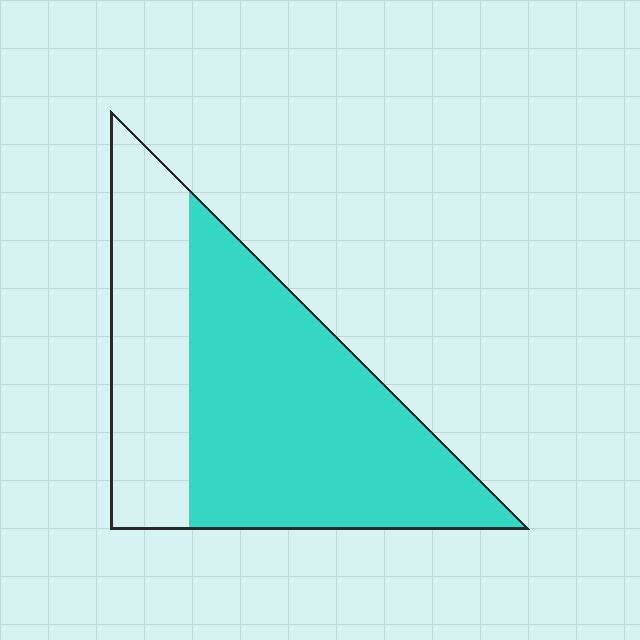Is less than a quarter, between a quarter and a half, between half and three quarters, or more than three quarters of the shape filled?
Between half and three quarters.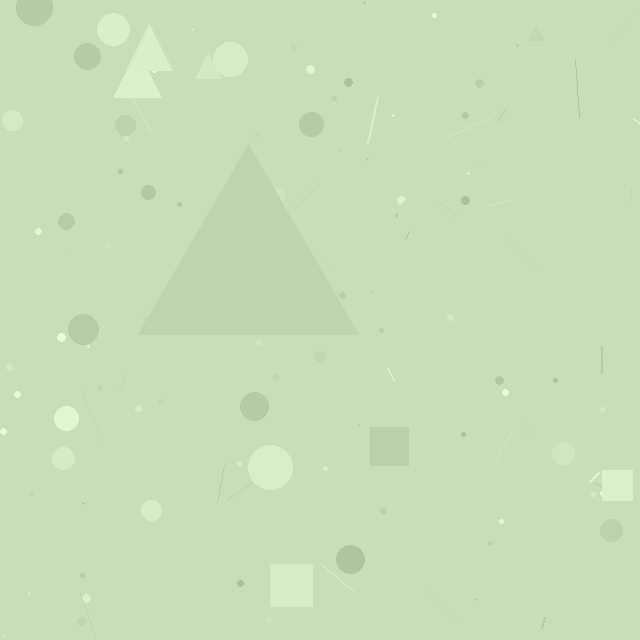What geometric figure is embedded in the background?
A triangle is embedded in the background.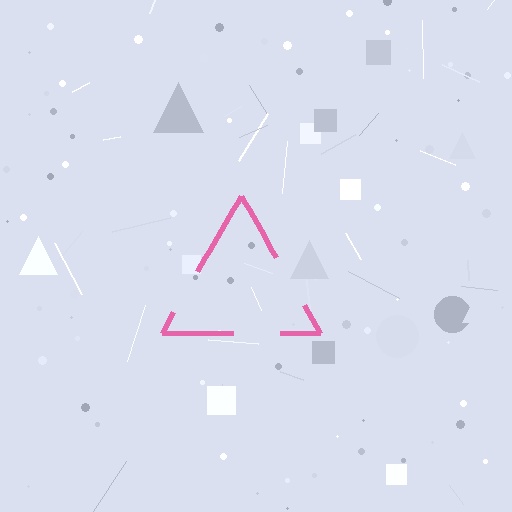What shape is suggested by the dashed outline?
The dashed outline suggests a triangle.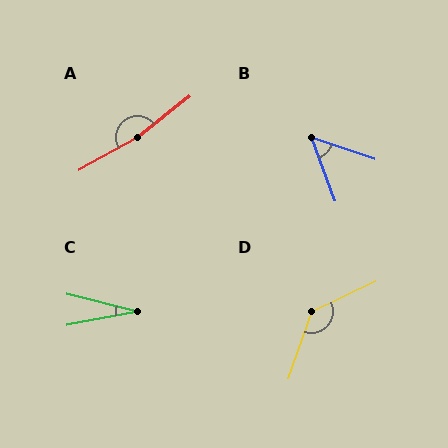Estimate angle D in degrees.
Approximately 134 degrees.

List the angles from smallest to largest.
C (25°), B (51°), D (134°), A (170°).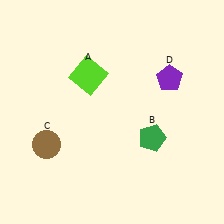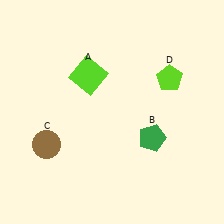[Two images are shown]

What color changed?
The pentagon (D) changed from purple in Image 1 to lime in Image 2.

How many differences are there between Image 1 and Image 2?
There is 1 difference between the two images.